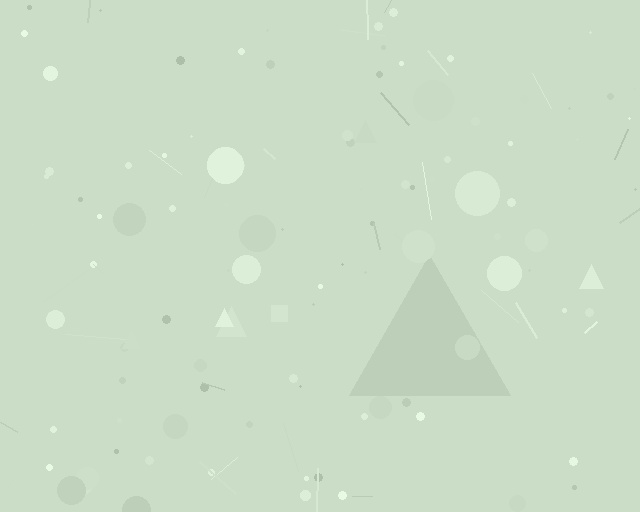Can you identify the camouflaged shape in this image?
The camouflaged shape is a triangle.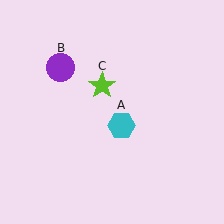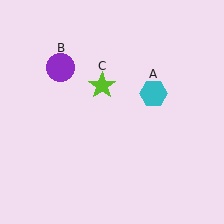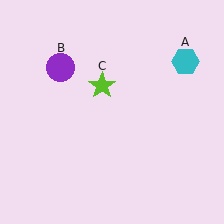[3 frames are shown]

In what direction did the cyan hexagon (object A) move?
The cyan hexagon (object A) moved up and to the right.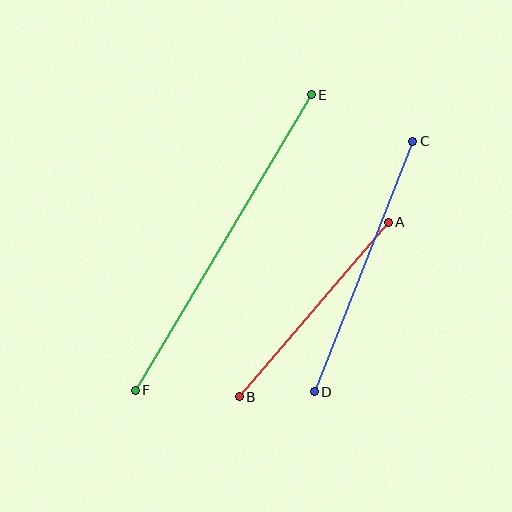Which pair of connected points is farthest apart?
Points E and F are farthest apart.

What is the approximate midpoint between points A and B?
The midpoint is at approximately (314, 309) pixels.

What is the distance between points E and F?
The distance is approximately 344 pixels.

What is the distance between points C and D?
The distance is approximately 269 pixels.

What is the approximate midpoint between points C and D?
The midpoint is at approximately (363, 267) pixels.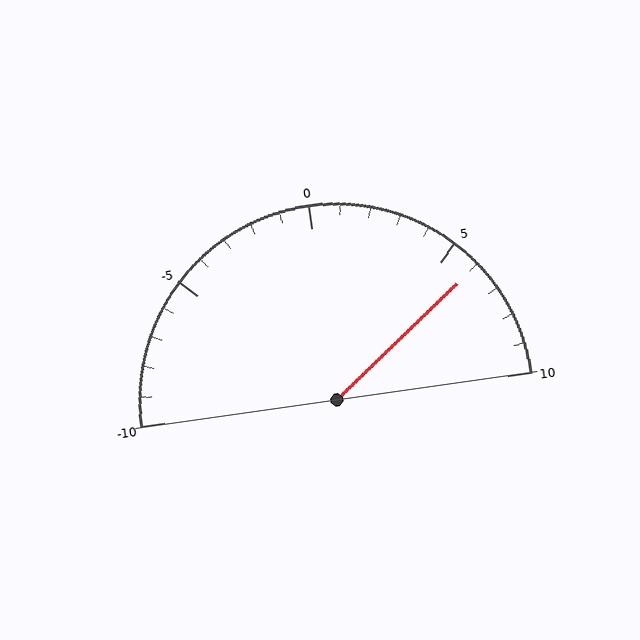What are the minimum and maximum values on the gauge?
The gauge ranges from -10 to 10.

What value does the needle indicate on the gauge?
The needle indicates approximately 6.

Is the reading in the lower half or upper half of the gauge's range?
The reading is in the upper half of the range (-10 to 10).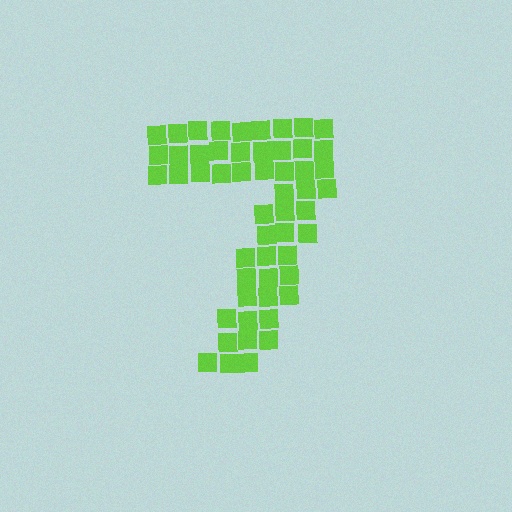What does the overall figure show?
The overall figure shows the digit 7.